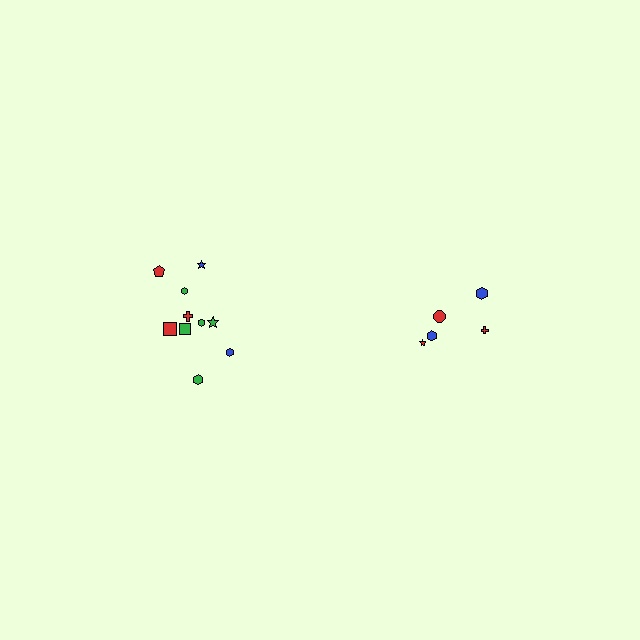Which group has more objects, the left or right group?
The left group.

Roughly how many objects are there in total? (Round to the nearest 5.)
Roughly 15 objects in total.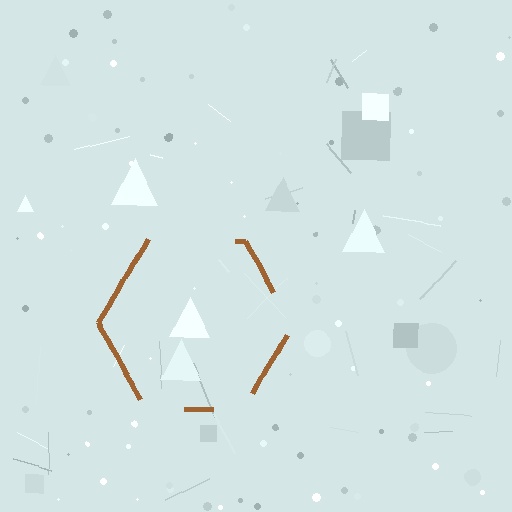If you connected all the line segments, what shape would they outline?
They would outline a hexagon.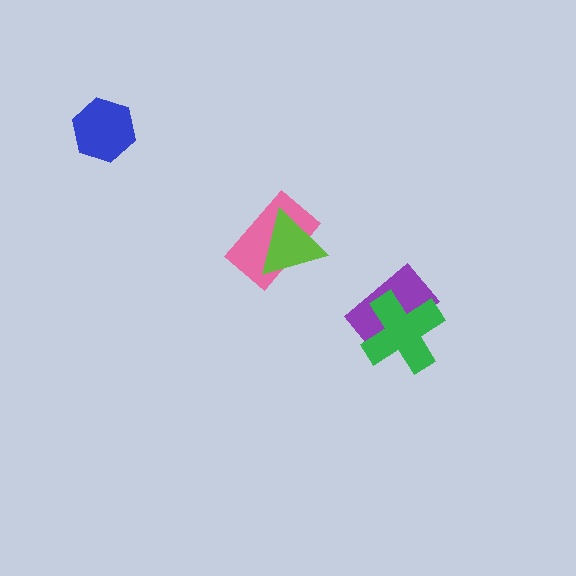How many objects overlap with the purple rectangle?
1 object overlaps with the purple rectangle.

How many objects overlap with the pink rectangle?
1 object overlaps with the pink rectangle.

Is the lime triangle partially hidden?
No, no other shape covers it.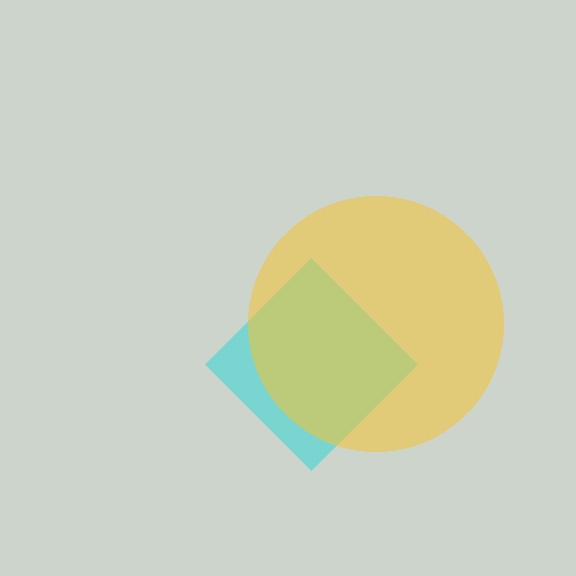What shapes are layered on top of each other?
The layered shapes are: a cyan diamond, a yellow circle.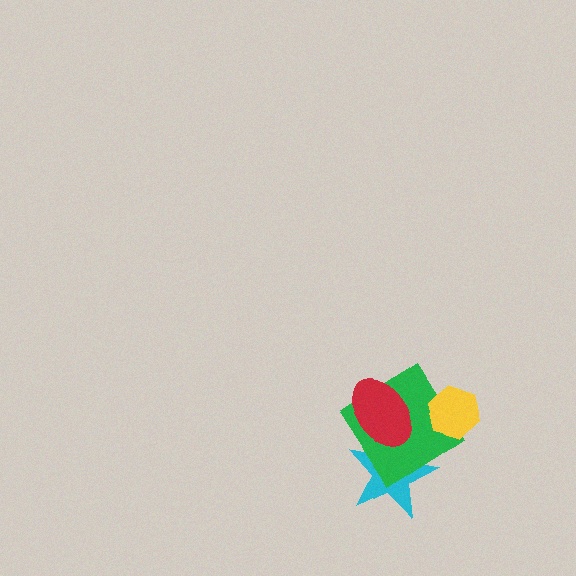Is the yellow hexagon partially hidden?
No, no other shape covers it.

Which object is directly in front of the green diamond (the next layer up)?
The yellow hexagon is directly in front of the green diamond.